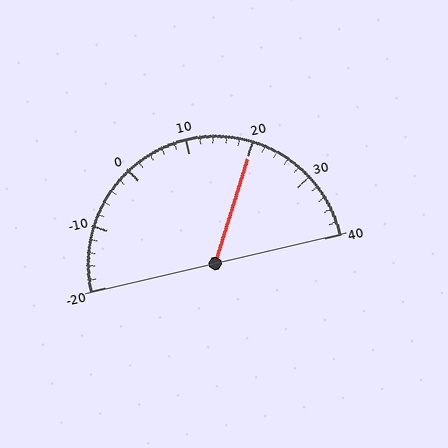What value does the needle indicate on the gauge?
The needle indicates approximately 20.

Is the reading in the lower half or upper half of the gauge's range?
The reading is in the upper half of the range (-20 to 40).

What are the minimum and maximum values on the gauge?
The gauge ranges from -20 to 40.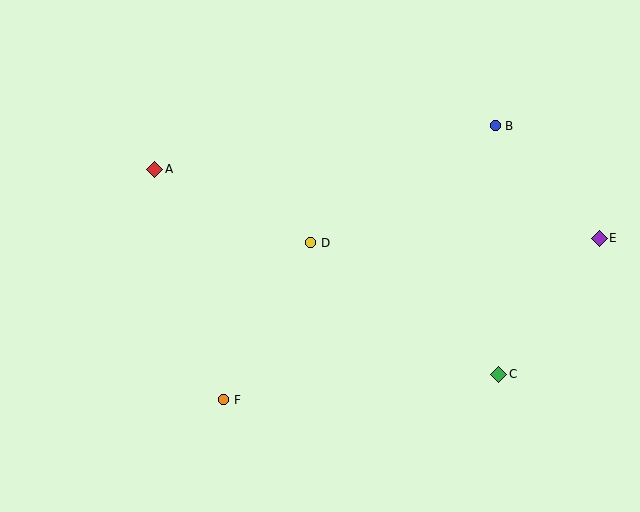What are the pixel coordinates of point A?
Point A is at (155, 169).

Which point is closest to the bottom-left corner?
Point F is closest to the bottom-left corner.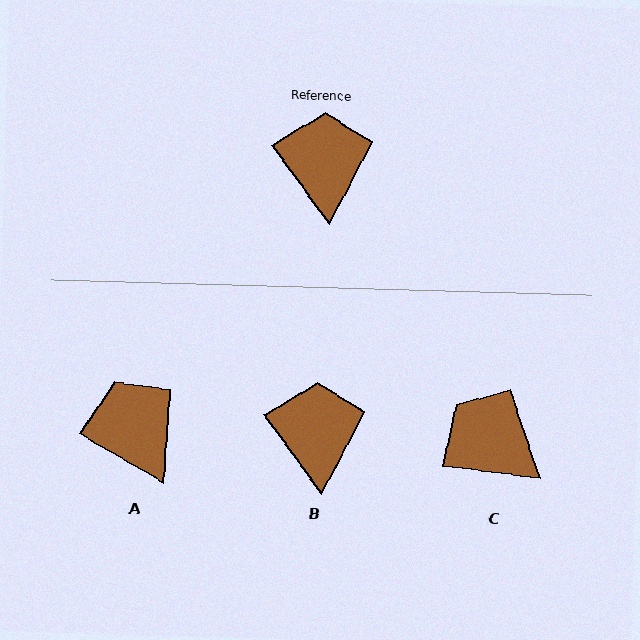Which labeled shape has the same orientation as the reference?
B.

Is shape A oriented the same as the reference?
No, it is off by about 24 degrees.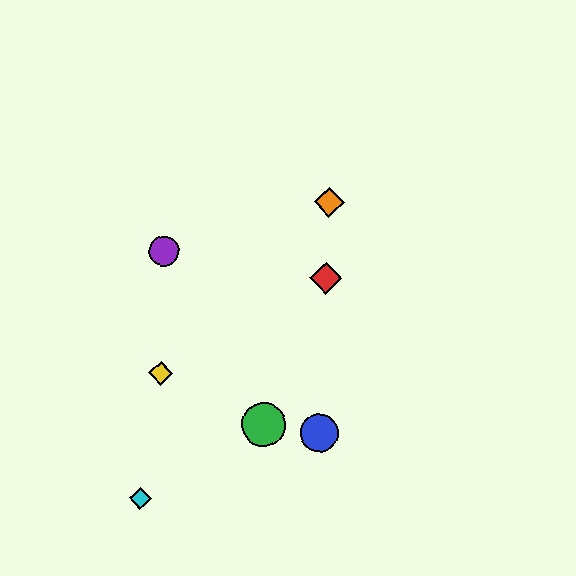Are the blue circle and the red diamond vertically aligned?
Yes, both are at x≈319.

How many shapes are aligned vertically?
3 shapes (the red diamond, the blue circle, the orange diamond) are aligned vertically.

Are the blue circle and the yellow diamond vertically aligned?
No, the blue circle is at x≈319 and the yellow diamond is at x≈161.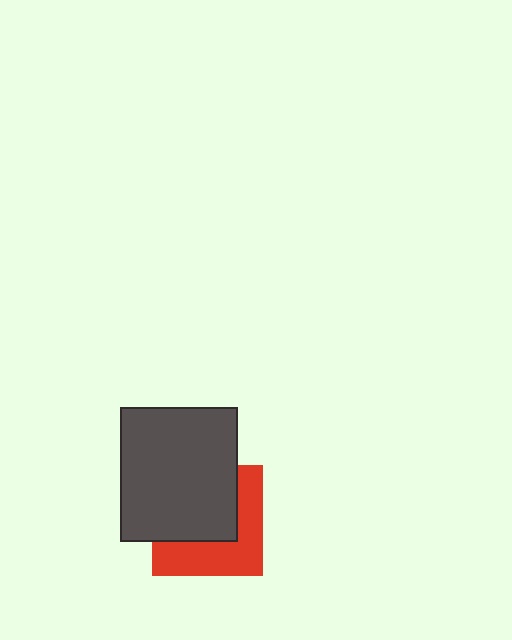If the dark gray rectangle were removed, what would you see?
You would see the complete red square.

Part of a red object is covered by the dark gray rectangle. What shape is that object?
It is a square.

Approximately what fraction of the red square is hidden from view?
Roughly 53% of the red square is hidden behind the dark gray rectangle.